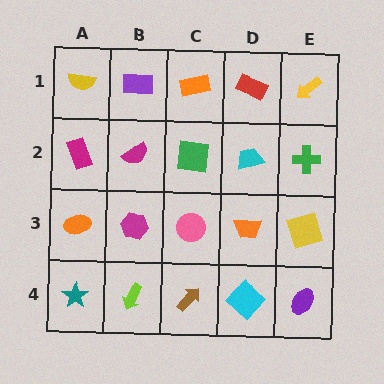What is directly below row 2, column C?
A pink circle.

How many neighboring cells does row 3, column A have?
3.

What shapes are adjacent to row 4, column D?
An orange trapezoid (row 3, column D), a brown arrow (row 4, column C), a purple ellipse (row 4, column E).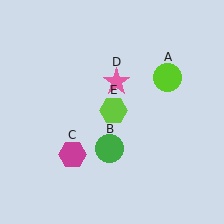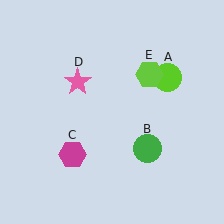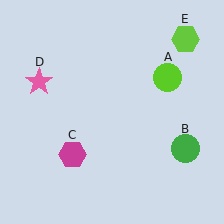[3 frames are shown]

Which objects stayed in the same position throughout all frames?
Lime circle (object A) and magenta hexagon (object C) remained stationary.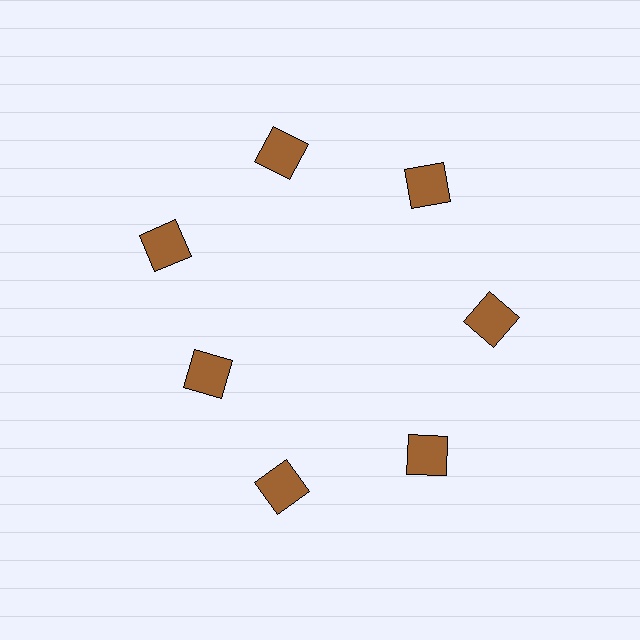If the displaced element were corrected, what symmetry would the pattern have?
It would have 7-fold rotational symmetry — the pattern would map onto itself every 51 degrees.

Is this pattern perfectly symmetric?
No. The 7 brown squares are arranged in a ring, but one element near the 8 o'clock position is pulled inward toward the center, breaking the 7-fold rotational symmetry.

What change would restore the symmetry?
The symmetry would be restored by moving it outward, back onto the ring so that all 7 squares sit at equal angles and equal distance from the center.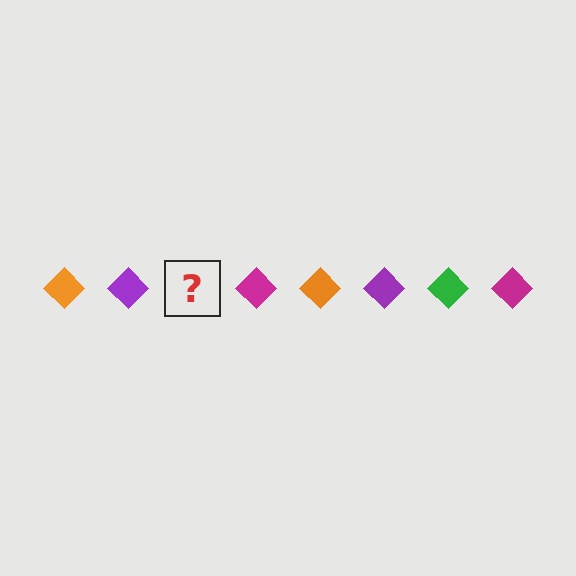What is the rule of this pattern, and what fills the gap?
The rule is that the pattern cycles through orange, purple, green, magenta diamonds. The gap should be filled with a green diamond.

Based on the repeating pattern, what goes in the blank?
The blank should be a green diamond.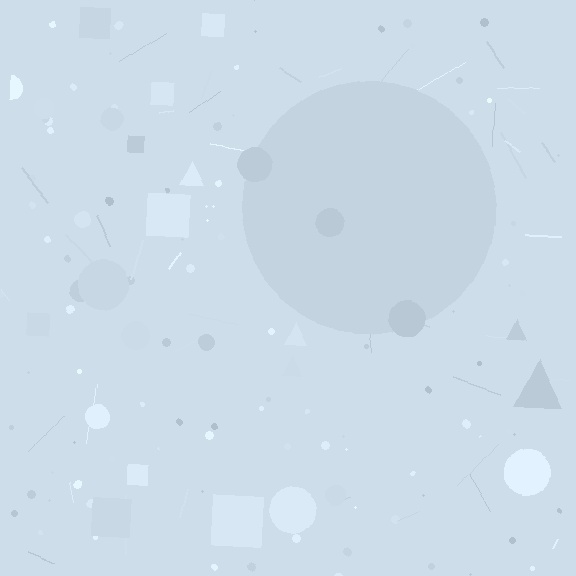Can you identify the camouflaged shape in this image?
The camouflaged shape is a circle.